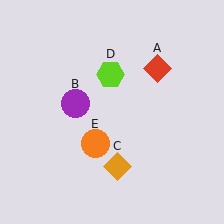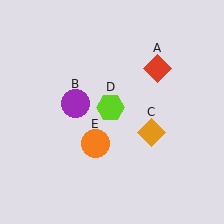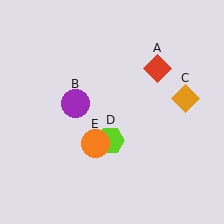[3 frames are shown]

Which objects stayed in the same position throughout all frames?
Red diamond (object A) and purple circle (object B) and orange circle (object E) remained stationary.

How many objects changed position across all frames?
2 objects changed position: orange diamond (object C), lime hexagon (object D).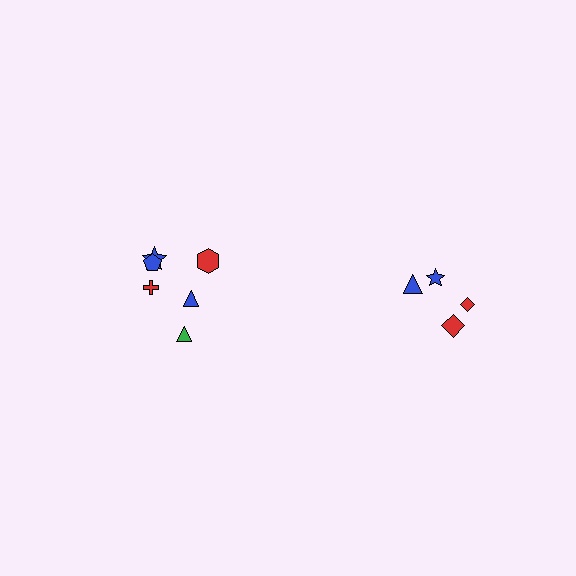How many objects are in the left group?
There are 6 objects.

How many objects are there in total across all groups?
There are 10 objects.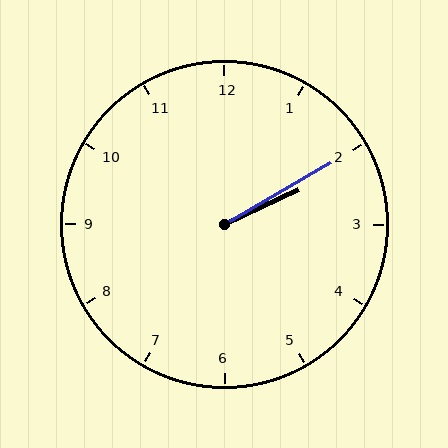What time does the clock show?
2:10.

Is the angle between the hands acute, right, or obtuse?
It is acute.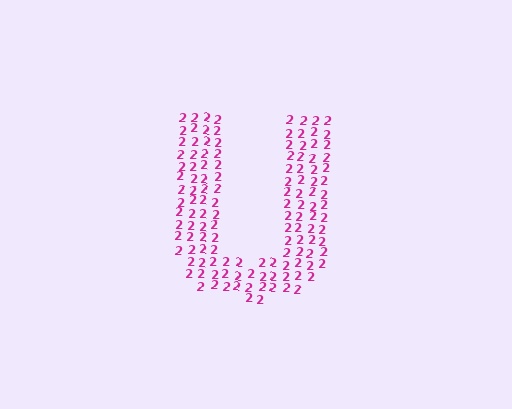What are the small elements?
The small elements are digit 2's.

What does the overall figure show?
The overall figure shows the letter U.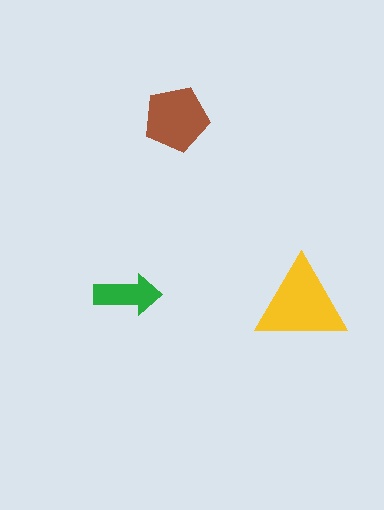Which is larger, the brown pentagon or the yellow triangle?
The yellow triangle.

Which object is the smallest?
The green arrow.